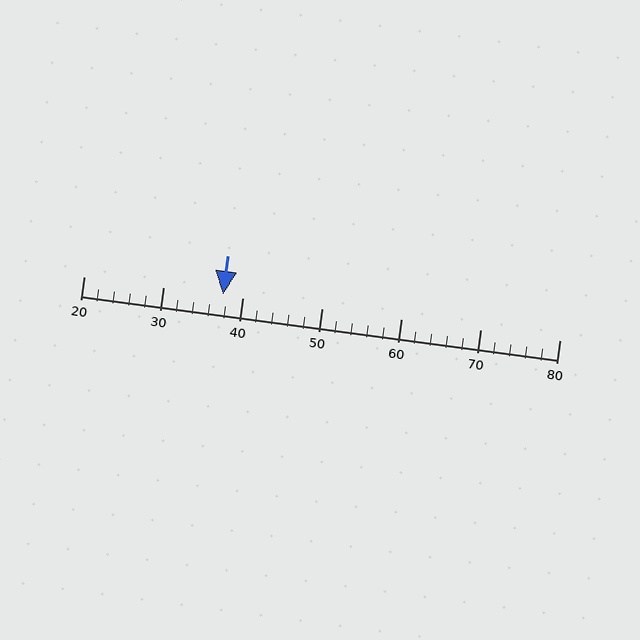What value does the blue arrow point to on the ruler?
The blue arrow points to approximately 38.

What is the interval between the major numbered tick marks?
The major tick marks are spaced 10 units apart.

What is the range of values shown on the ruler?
The ruler shows values from 20 to 80.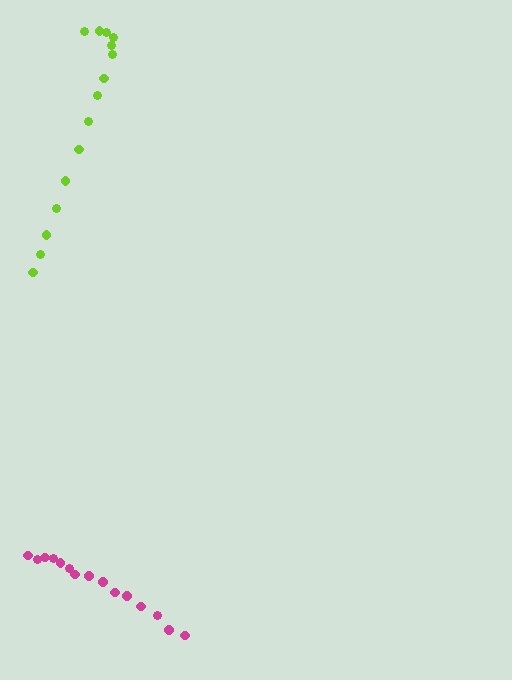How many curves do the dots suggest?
There are 2 distinct paths.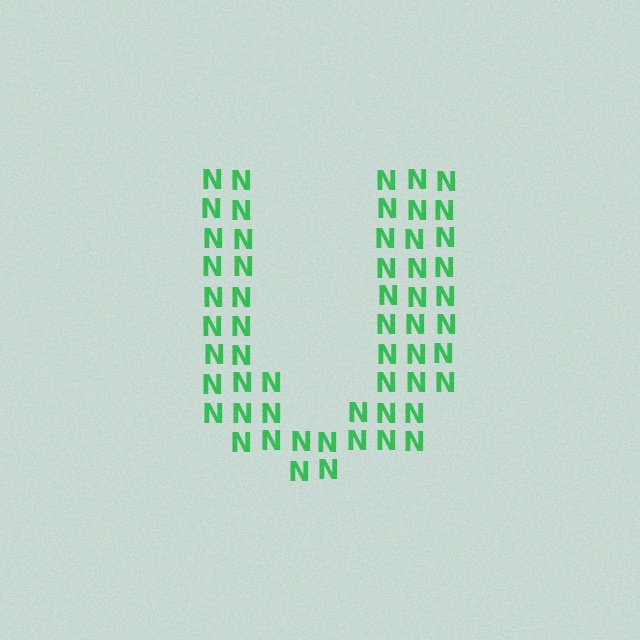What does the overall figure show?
The overall figure shows the letter U.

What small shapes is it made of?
It is made of small letter N's.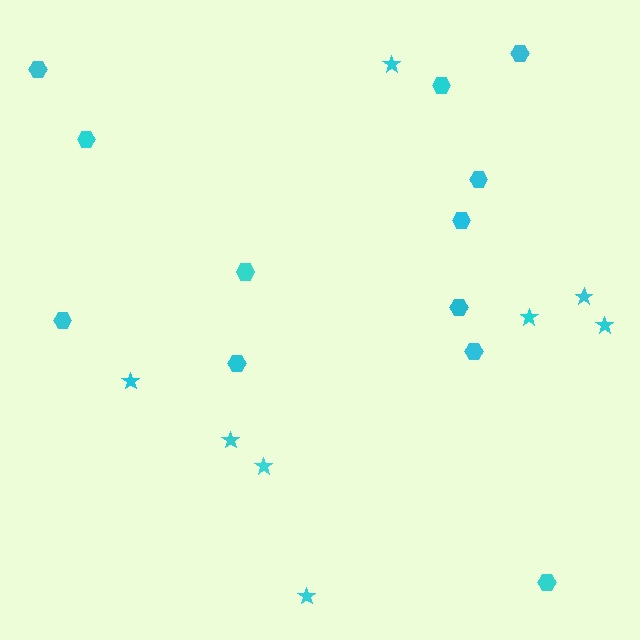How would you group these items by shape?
There are 2 groups: one group of stars (8) and one group of hexagons (12).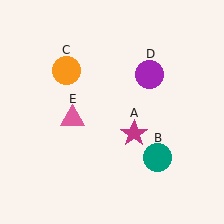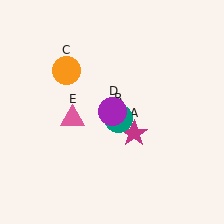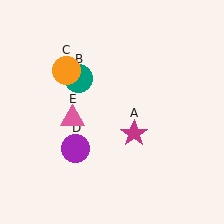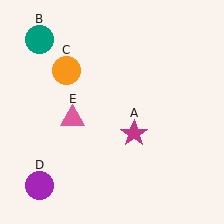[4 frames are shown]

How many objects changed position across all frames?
2 objects changed position: teal circle (object B), purple circle (object D).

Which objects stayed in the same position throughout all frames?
Magenta star (object A) and orange circle (object C) and pink triangle (object E) remained stationary.